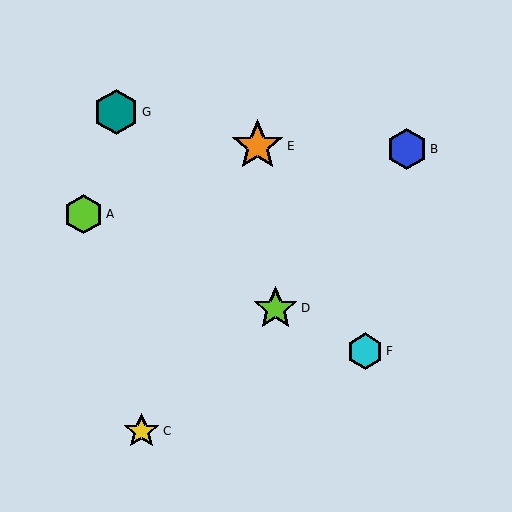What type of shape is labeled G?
Shape G is a teal hexagon.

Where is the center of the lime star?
The center of the lime star is at (275, 308).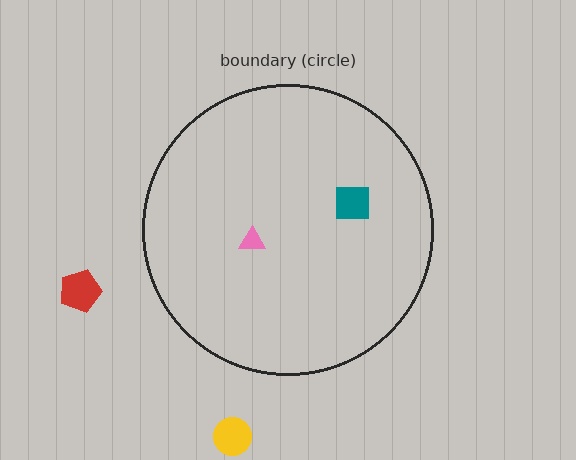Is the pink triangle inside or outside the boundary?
Inside.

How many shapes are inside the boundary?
2 inside, 2 outside.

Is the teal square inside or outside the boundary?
Inside.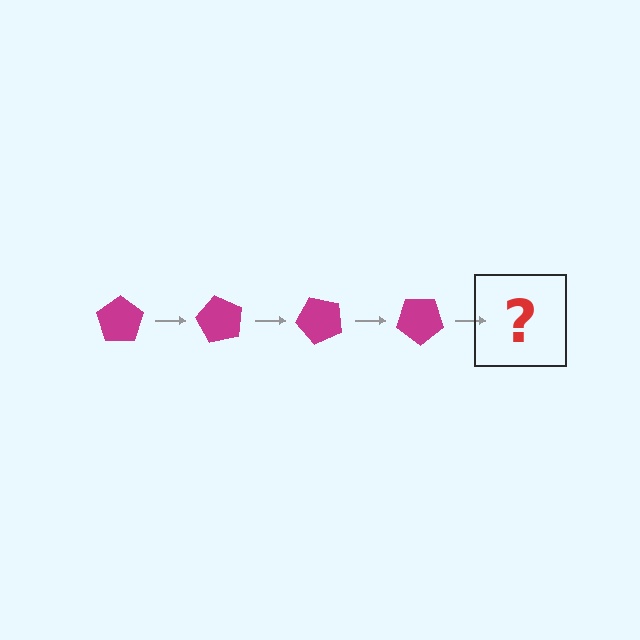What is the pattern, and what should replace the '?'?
The pattern is that the pentagon rotates 60 degrees each step. The '?' should be a magenta pentagon rotated 240 degrees.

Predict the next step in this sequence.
The next step is a magenta pentagon rotated 240 degrees.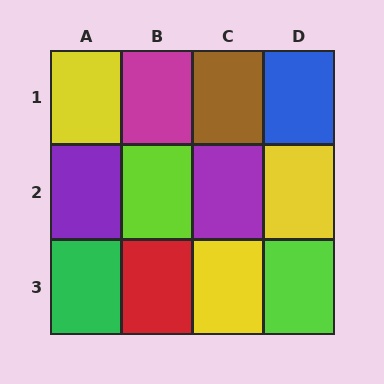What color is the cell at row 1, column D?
Blue.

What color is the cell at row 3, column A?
Green.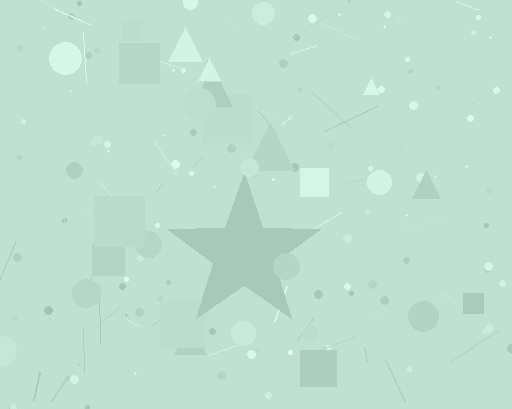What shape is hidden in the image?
A star is hidden in the image.